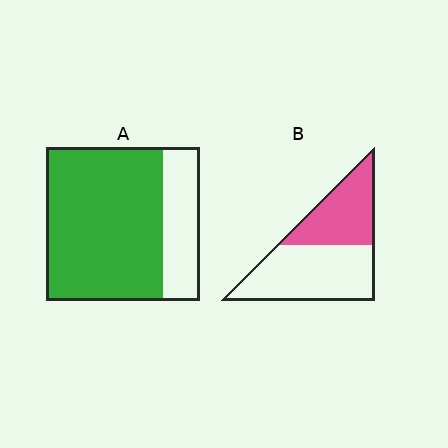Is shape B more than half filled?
No.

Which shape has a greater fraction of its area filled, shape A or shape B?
Shape A.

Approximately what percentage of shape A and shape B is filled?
A is approximately 75% and B is approximately 40%.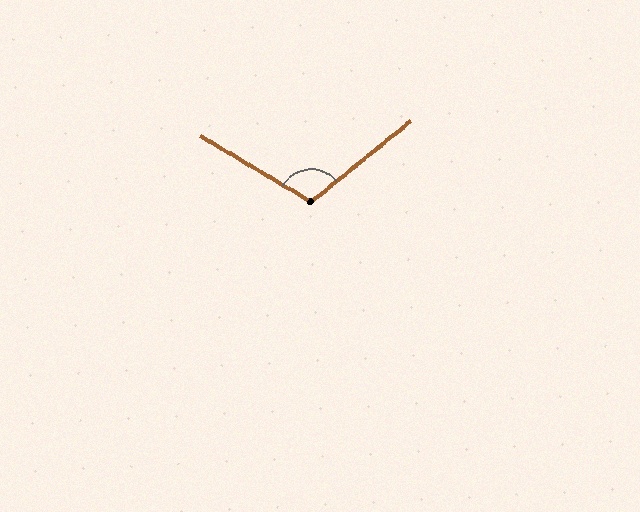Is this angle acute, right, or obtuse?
It is obtuse.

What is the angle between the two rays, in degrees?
Approximately 110 degrees.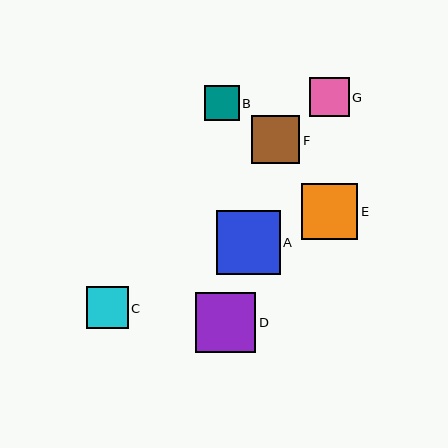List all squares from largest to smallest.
From largest to smallest: A, D, E, F, C, G, B.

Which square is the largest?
Square A is the largest with a size of approximately 64 pixels.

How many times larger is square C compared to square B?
Square C is approximately 1.2 times the size of square B.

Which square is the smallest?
Square B is the smallest with a size of approximately 35 pixels.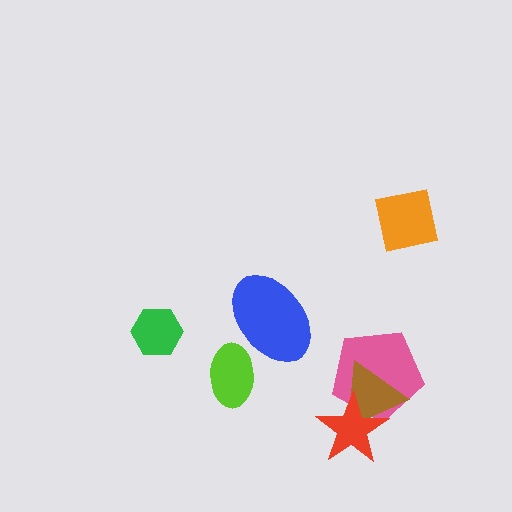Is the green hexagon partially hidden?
No, no other shape covers it.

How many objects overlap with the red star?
2 objects overlap with the red star.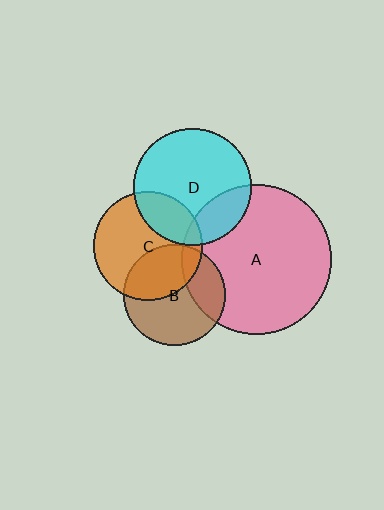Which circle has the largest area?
Circle A (pink).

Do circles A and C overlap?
Yes.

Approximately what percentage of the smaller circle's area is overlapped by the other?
Approximately 10%.